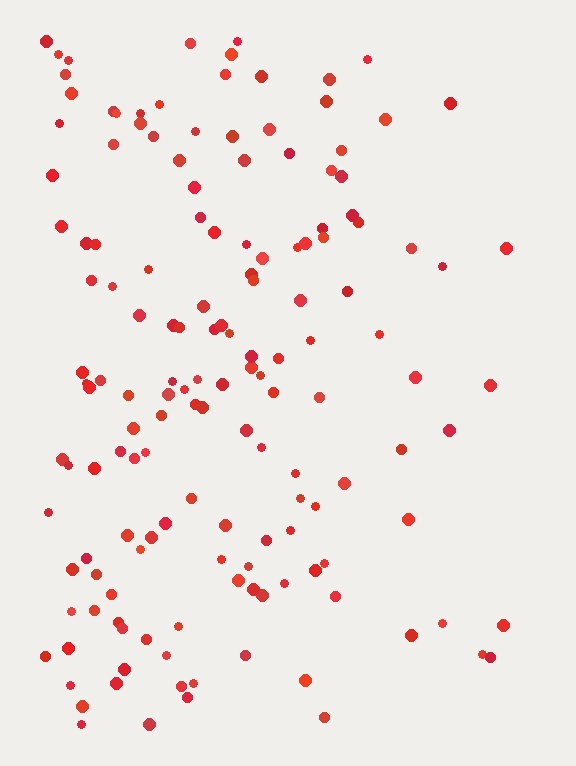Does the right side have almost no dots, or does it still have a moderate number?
Still a moderate number, just noticeably fewer than the left.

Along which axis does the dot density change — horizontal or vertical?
Horizontal.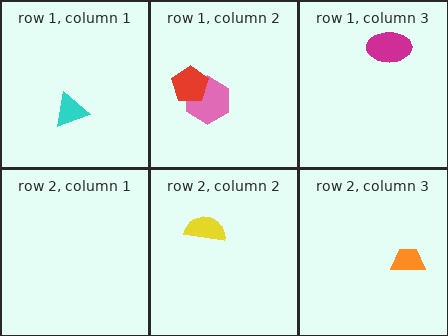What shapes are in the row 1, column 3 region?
The magenta ellipse.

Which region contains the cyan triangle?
The row 1, column 1 region.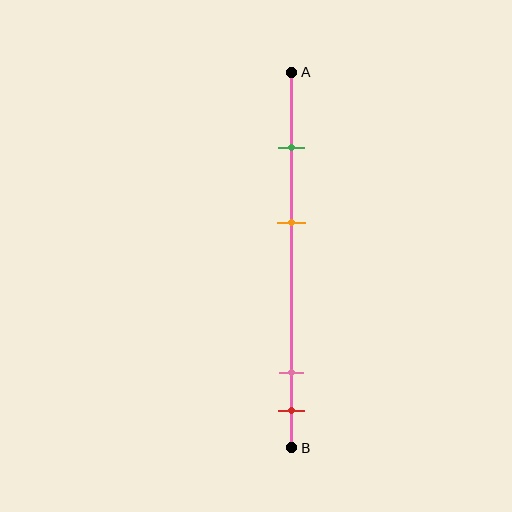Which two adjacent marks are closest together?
The pink and red marks are the closest adjacent pair.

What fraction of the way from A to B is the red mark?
The red mark is approximately 90% (0.9) of the way from A to B.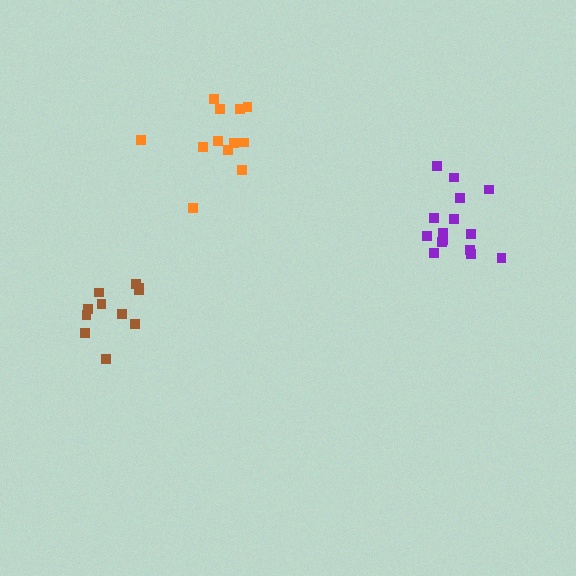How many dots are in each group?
Group 1: 15 dots, Group 2: 11 dots, Group 3: 12 dots (38 total).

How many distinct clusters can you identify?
There are 3 distinct clusters.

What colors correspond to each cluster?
The clusters are colored: purple, brown, orange.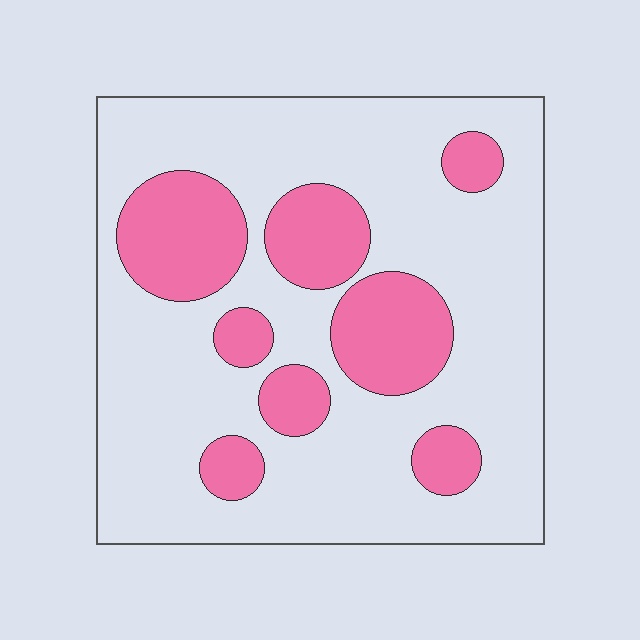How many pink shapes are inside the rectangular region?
8.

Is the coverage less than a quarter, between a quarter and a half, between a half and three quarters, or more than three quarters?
Between a quarter and a half.